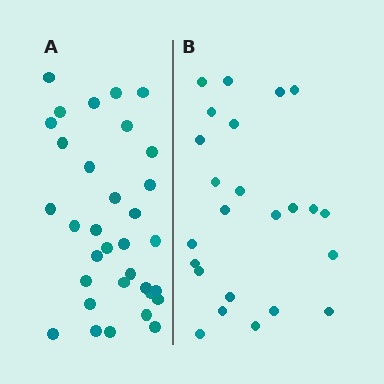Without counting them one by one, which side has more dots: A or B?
Region A (the left region) has more dots.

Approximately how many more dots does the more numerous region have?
Region A has roughly 8 or so more dots than region B.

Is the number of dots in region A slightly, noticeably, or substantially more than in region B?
Region A has noticeably more, but not dramatically so. The ratio is roughly 1.4 to 1.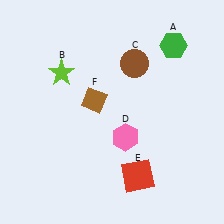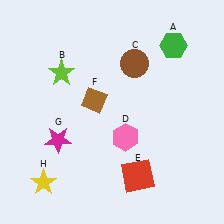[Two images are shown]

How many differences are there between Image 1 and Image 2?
There are 2 differences between the two images.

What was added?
A magenta star (G), a yellow star (H) were added in Image 2.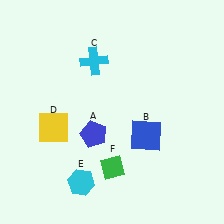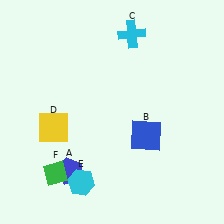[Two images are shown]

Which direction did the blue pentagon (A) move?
The blue pentagon (A) moved down.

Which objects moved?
The objects that moved are: the blue pentagon (A), the cyan cross (C), the green diamond (F).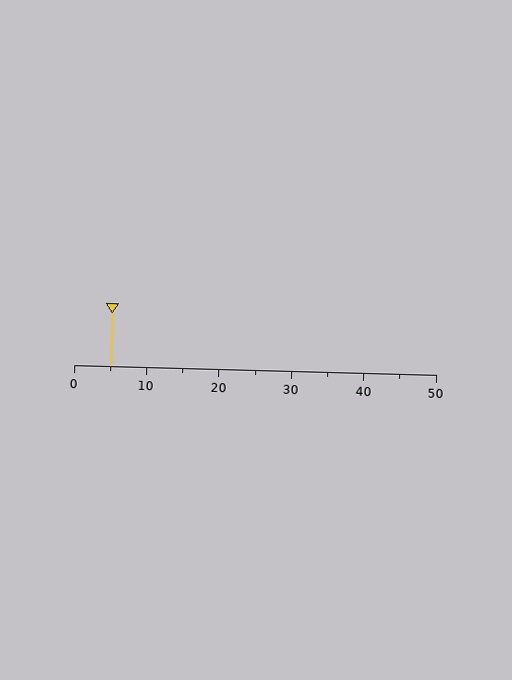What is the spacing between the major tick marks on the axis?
The major ticks are spaced 10 apart.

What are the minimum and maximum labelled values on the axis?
The axis runs from 0 to 50.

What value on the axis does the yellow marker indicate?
The marker indicates approximately 5.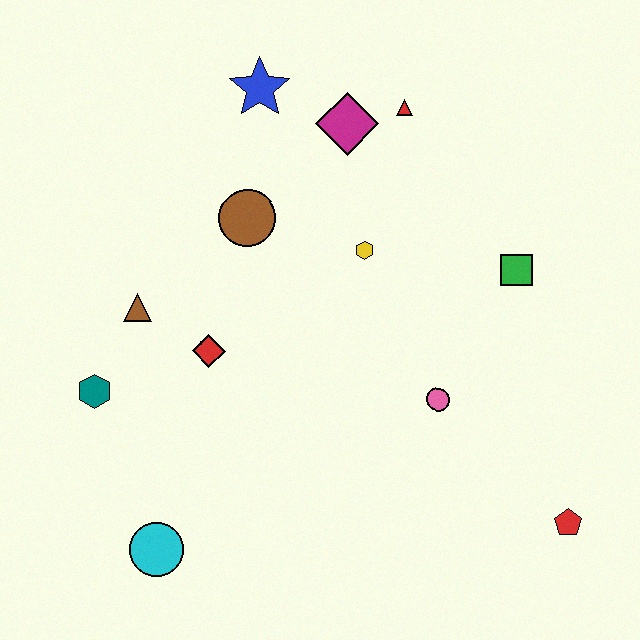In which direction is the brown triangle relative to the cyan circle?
The brown triangle is above the cyan circle.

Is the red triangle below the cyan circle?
No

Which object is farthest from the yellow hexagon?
The cyan circle is farthest from the yellow hexagon.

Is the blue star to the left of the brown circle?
No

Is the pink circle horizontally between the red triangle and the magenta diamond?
No